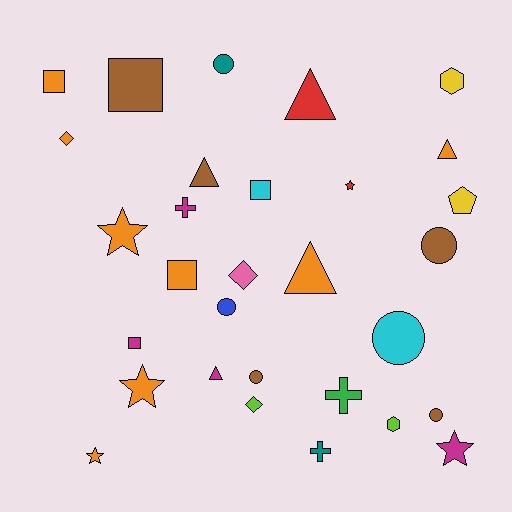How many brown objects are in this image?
There are 5 brown objects.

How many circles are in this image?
There are 6 circles.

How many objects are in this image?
There are 30 objects.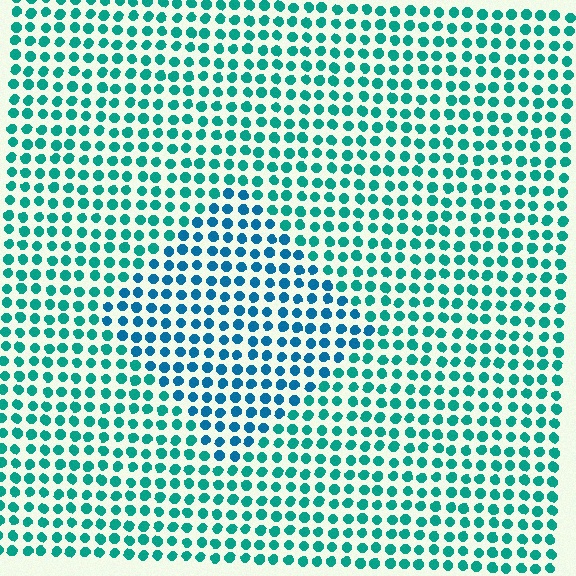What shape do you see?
I see a diamond.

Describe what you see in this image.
The image is filled with small teal elements in a uniform arrangement. A diamond-shaped region is visible where the elements are tinted to a slightly different hue, forming a subtle color boundary.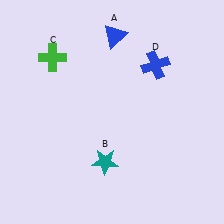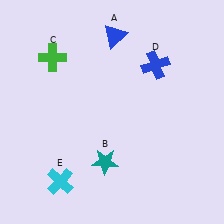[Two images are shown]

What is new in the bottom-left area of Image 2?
A cyan cross (E) was added in the bottom-left area of Image 2.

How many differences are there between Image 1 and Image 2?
There is 1 difference between the two images.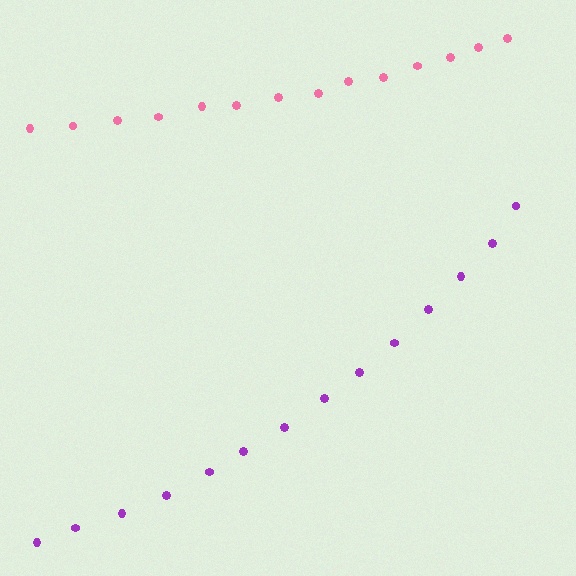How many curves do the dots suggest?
There are 2 distinct paths.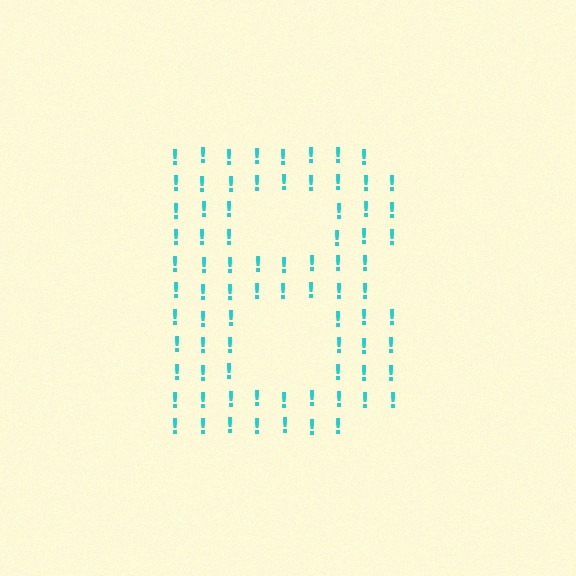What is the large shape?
The large shape is the letter B.